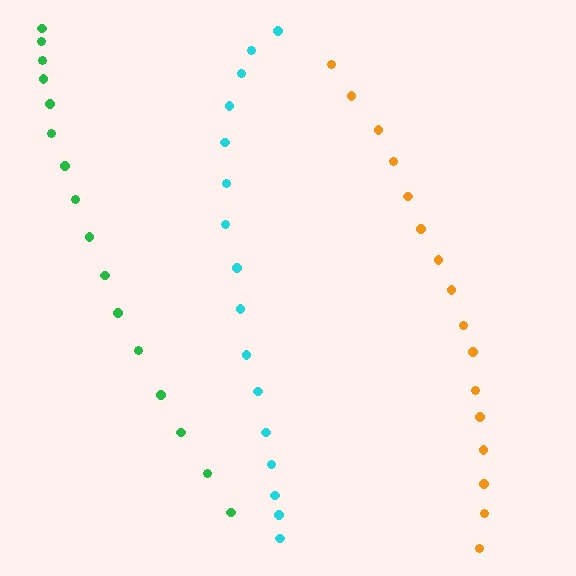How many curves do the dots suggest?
There are 3 distinct paths.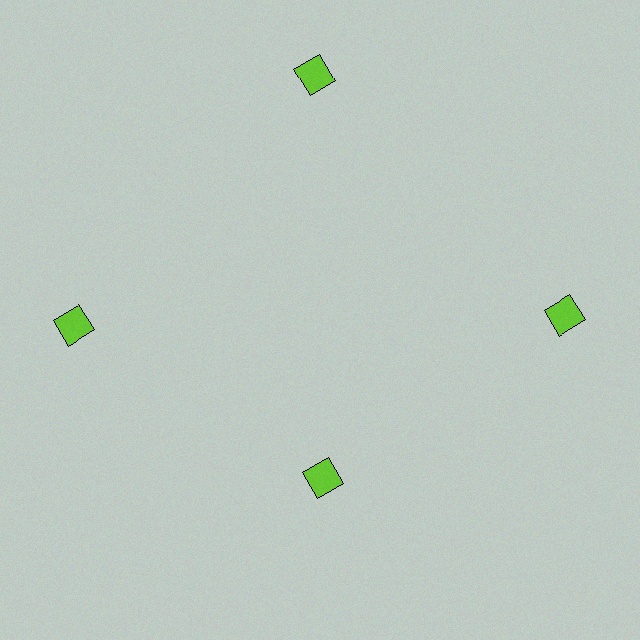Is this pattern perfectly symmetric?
No. The 4 lime squares are arranged in a ring, but one element near the 6 o'clock position is pulled inward toward the center, breaking the 4-fold rotational symmetry.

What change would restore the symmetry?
The symmetry would be restored by moving it outward, back onto the ring so that all 4 squares sit at equal angles and equal distance from the center.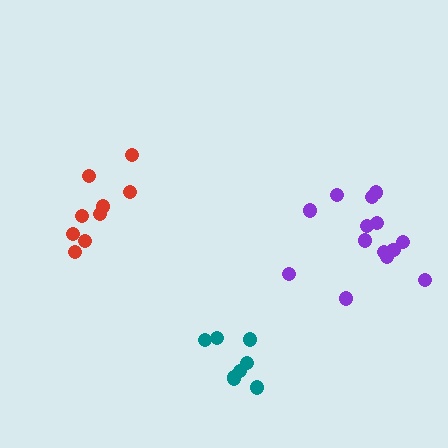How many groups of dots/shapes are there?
There are 3 groups.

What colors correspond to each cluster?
The clusters are colored: teal, red, purple.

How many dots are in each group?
Group 1: 8 dots, Group 2: 9 dots, Group 3: 14 dots (31 total).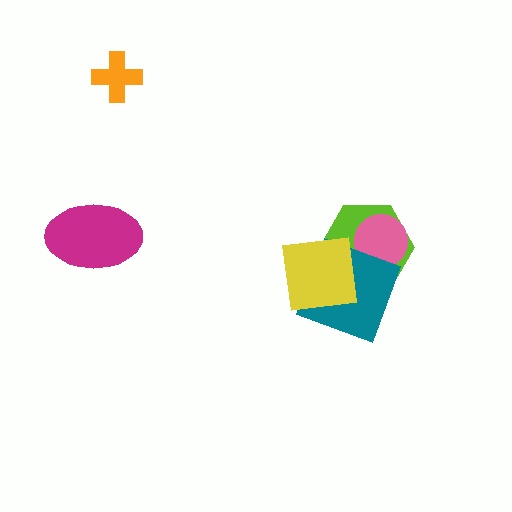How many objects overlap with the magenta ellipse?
0 objects overlap with the magenta ellipse.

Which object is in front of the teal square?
The yellow square is in front of the teal square.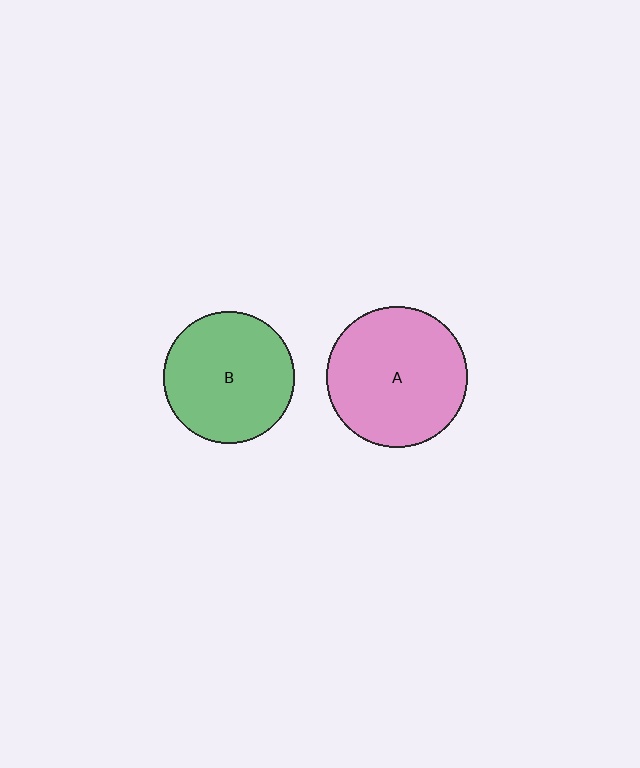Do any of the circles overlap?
No, none of the circles overlap.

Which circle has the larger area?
Circle A (pink).